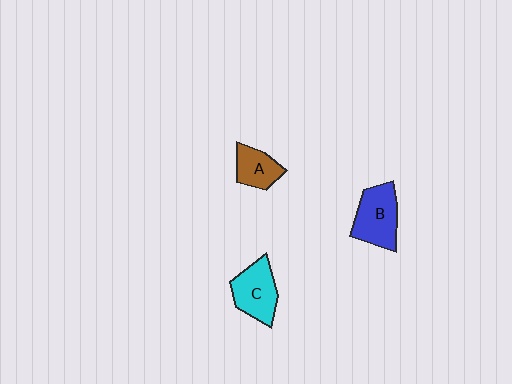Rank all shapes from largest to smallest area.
From largest to smallest: B (blue), C (cyan), A (brown).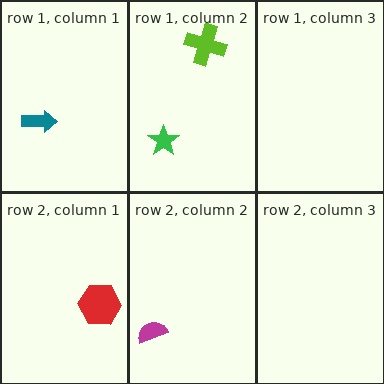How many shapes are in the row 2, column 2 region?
1.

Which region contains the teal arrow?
The row 1, column 1 region.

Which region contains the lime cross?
The row 1, column 2 region.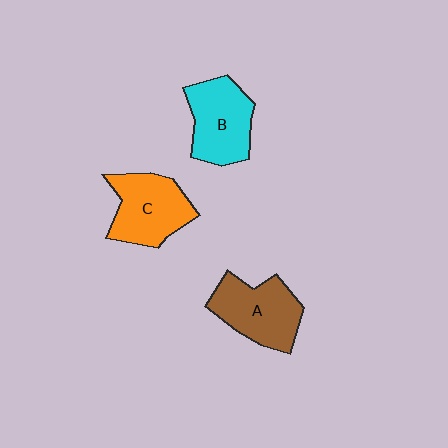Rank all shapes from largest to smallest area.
From largest to smallest: A (brown), C (orange), B (cyan).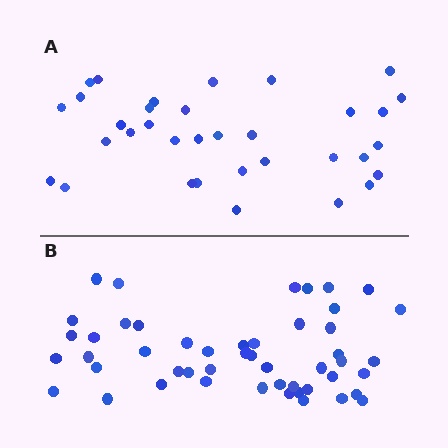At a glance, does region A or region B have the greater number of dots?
Region B (the bottom region) has more dots.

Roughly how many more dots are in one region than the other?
Region B has approximately 15 more dots than region A.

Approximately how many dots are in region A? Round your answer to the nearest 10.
About 30 dots. (The exact count is 34, which rounds to 30.)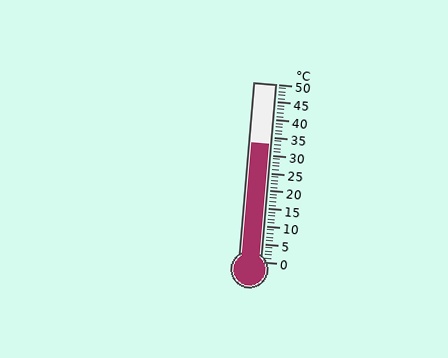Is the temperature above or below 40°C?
The temperature is below 40°C.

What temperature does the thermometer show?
The thermometer shows approximately 33°C.